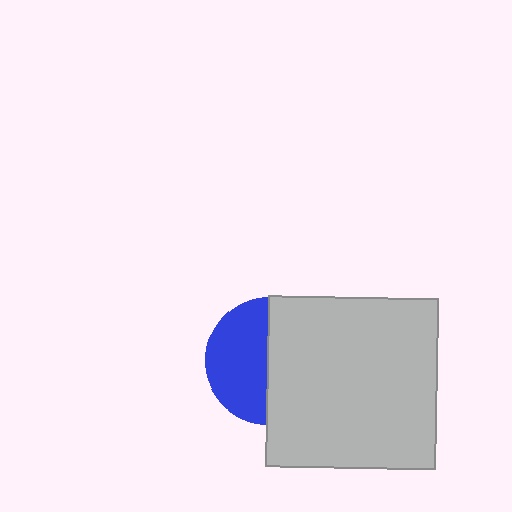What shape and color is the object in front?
The object in front is a light gray square.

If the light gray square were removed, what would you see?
You would see the complete blue circle.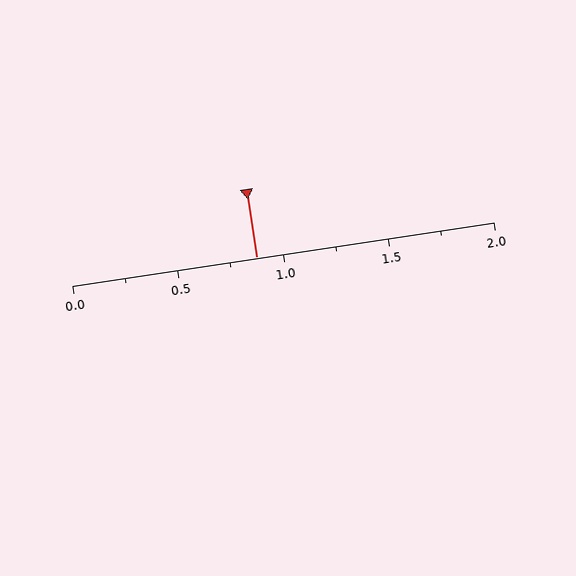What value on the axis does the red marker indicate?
The marker indicates approximately 0.88.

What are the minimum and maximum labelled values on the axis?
The axis runs from 0.0 to 2.0.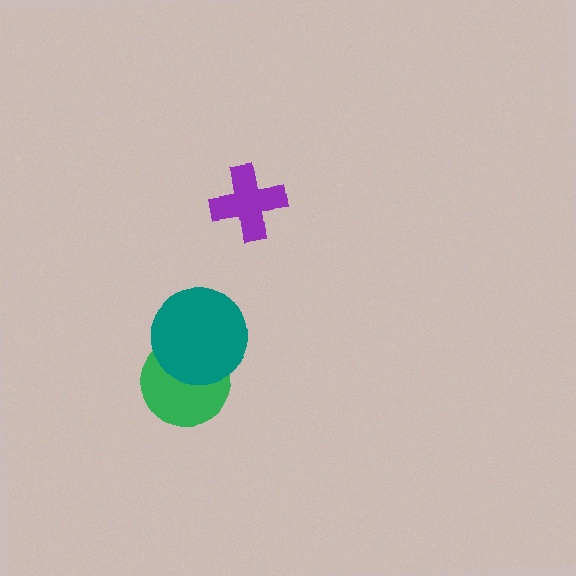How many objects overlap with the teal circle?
1 object overlaps with the teal circle.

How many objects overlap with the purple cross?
0 objects overlap with the purple cross.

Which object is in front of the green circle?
The teal circle is in front of the green circle.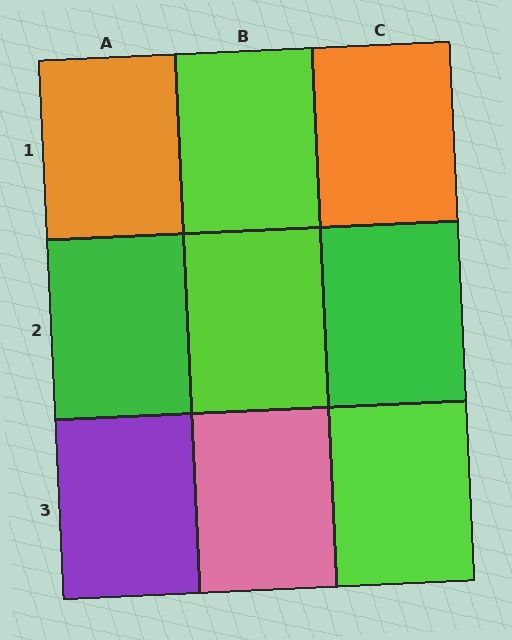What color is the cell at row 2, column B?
Lime.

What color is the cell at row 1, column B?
Lime.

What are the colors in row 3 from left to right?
Purple, pink, lime.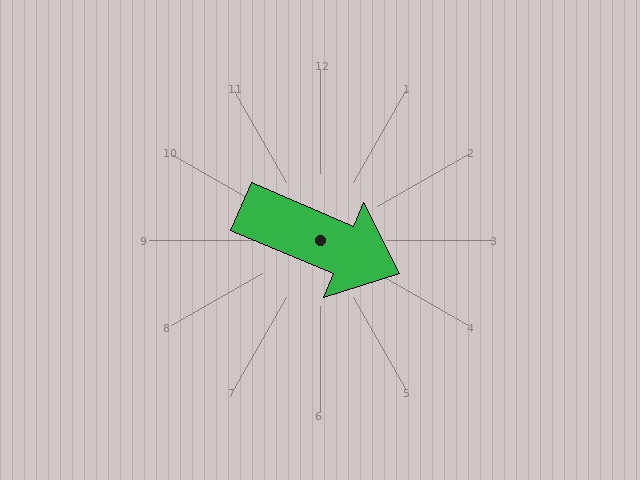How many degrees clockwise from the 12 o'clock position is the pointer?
Approximately 113 degrees.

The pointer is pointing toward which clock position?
Roughly 4 o'clock.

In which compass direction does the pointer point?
Southeast.